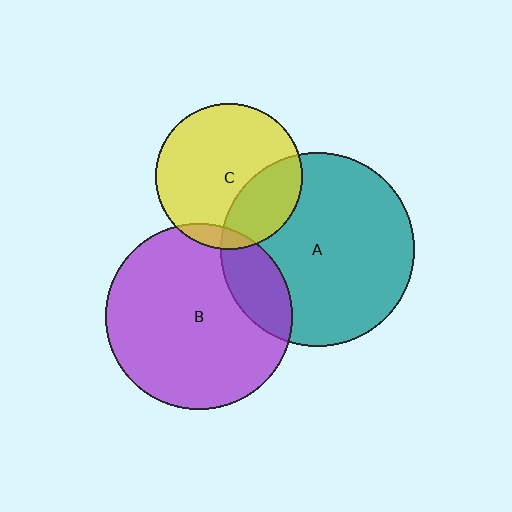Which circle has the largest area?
Circle A (teal).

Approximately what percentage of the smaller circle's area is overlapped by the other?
Approximately 10%.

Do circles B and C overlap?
Yes.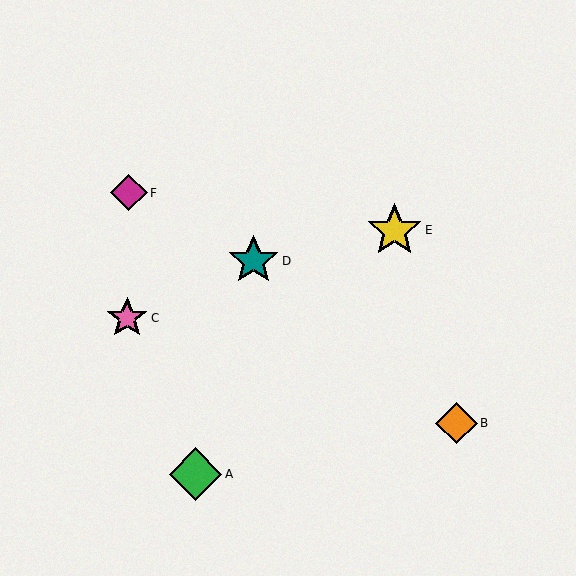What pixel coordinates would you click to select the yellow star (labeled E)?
Click at (394, 230) to select the yellow star E.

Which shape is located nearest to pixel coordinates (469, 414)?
The orange diamond (labeled B) at (456, 423) is nearest to that location.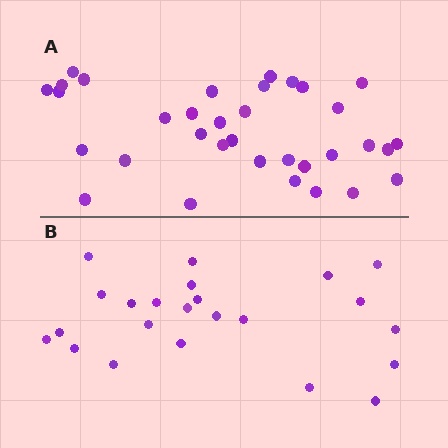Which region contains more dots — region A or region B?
Region A (the top region) has more dots.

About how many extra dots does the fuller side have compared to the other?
Region A has roughly 12 or so more dots than region B.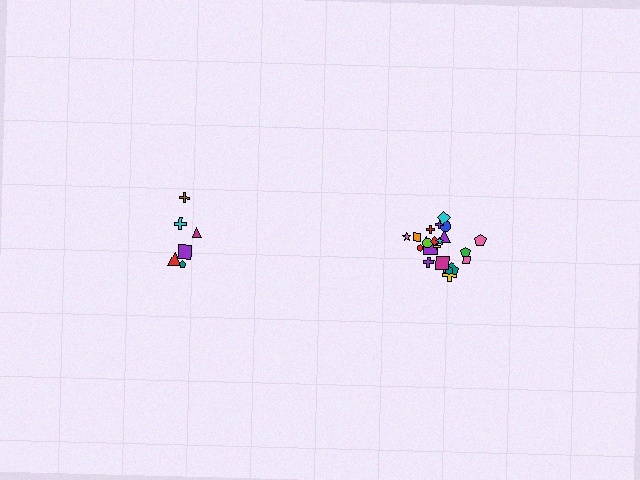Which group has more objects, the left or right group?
The right group.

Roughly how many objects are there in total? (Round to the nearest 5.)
Roughly 30 objects in total.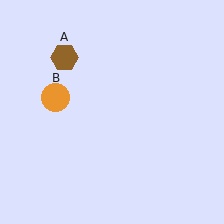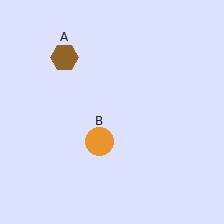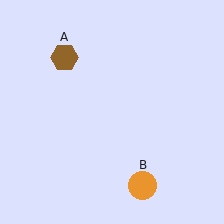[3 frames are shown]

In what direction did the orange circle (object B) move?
The orange circle (object B) moved down and to the right.